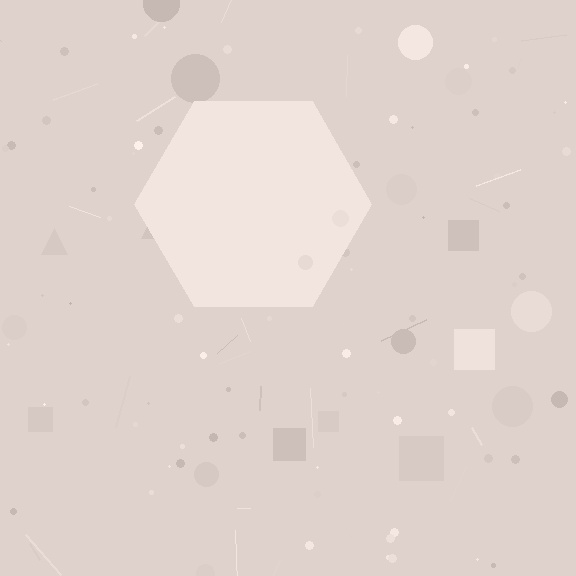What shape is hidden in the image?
A hexagon is hidden in the image.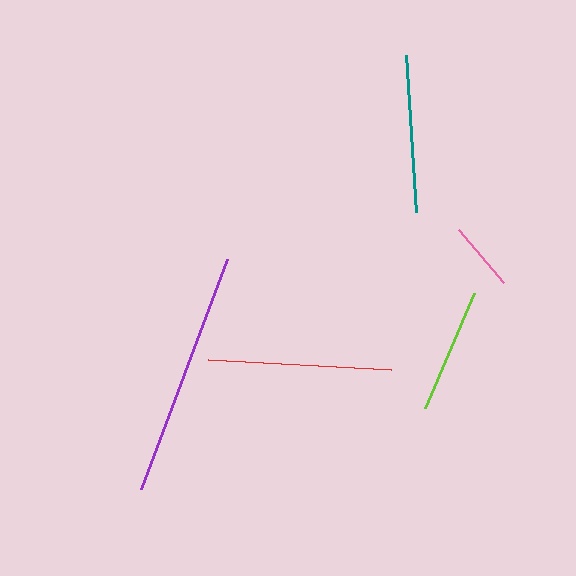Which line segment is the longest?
The purple line is the longest at approximately 246 pixels.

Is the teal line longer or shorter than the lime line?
The teal line is longer than the lime line.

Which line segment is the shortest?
The pink line is the shortest at approximately 69 pixels.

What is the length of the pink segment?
The pink segment is approximately 69 pixels long.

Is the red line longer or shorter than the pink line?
The red line is longer than the pink line.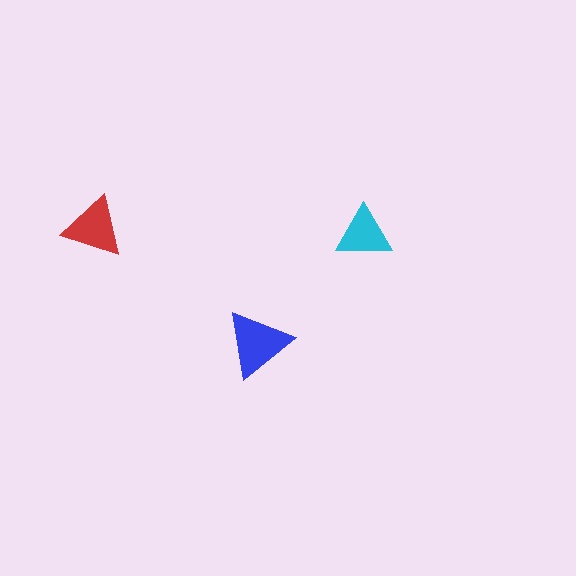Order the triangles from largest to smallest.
the blue one, the red one, the cyan one.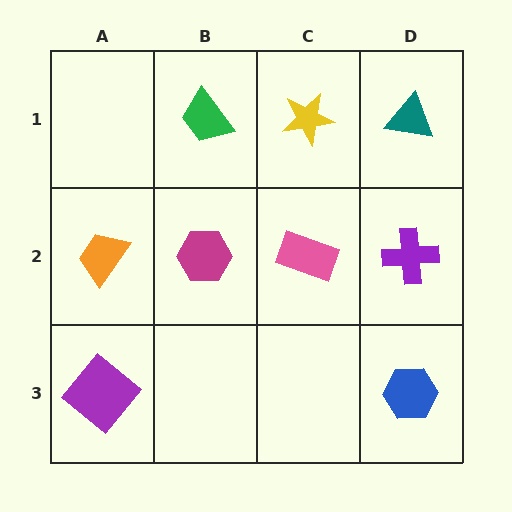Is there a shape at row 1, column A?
No, that cell is empty.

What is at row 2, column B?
A magenta hexagon.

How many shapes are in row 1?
3 shapes.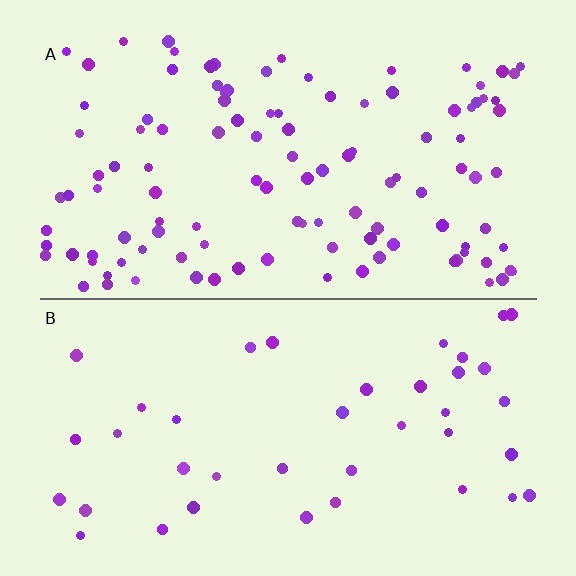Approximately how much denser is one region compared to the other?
Approximately 2.8× — region A over region B.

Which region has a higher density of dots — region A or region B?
A (the top).